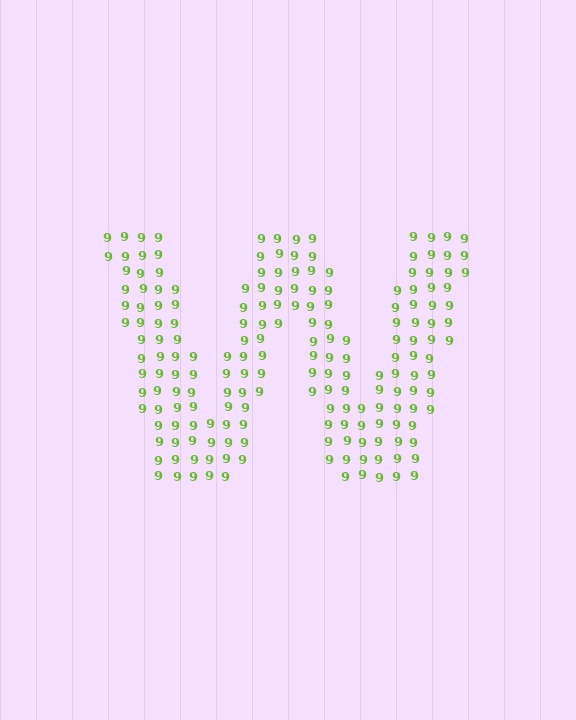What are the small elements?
The small elements are digit 9's.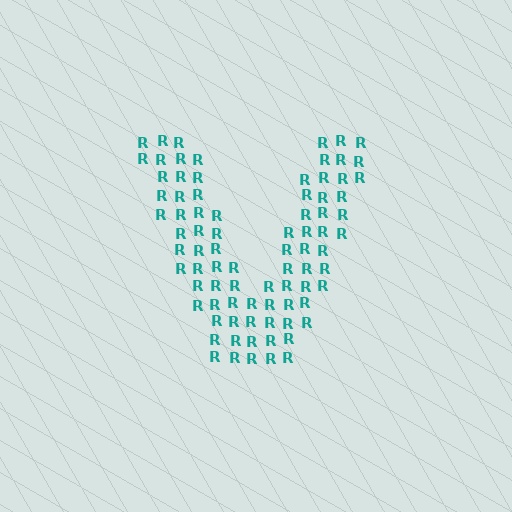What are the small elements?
The small elements are letter R's.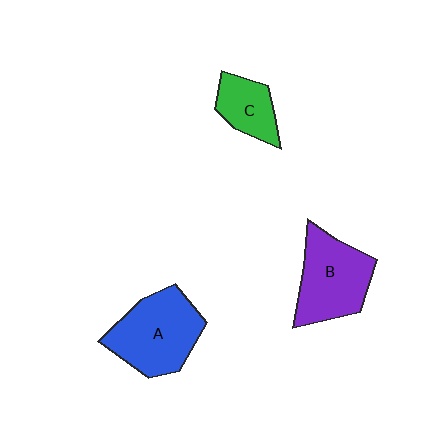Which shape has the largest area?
Shape A (blue).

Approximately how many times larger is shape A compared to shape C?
Approximately 1.9 times.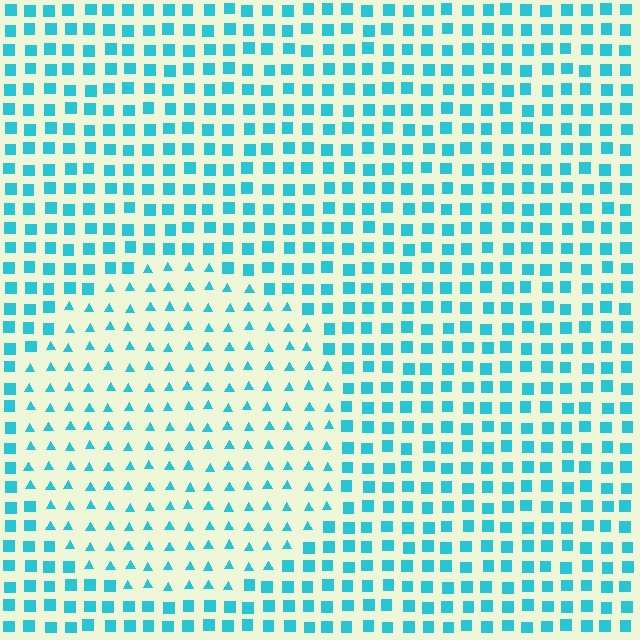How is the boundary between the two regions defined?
The boundary is defined by a change in element shape: triangles inside vs. squares outside. All elements share the same color and spacing.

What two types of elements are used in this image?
The image uses triangles inside the circle region and squares outside it.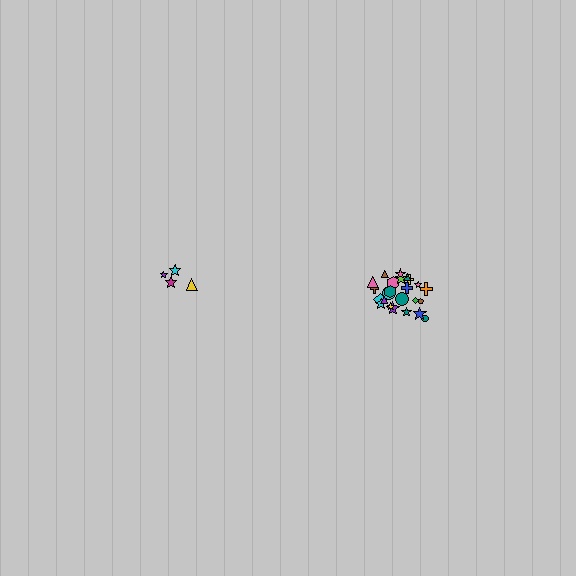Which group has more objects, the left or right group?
The right group.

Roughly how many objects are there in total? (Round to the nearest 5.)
Roughly 30 objects in total.